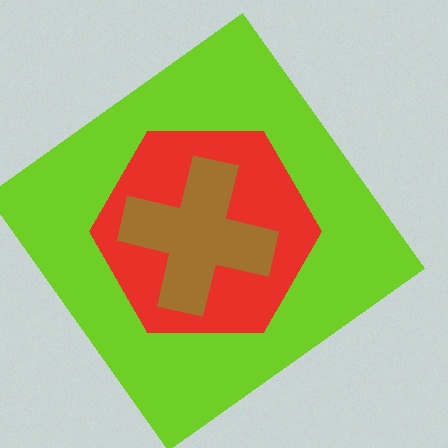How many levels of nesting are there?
3.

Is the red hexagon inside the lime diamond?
Yes.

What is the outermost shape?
The lime diamond.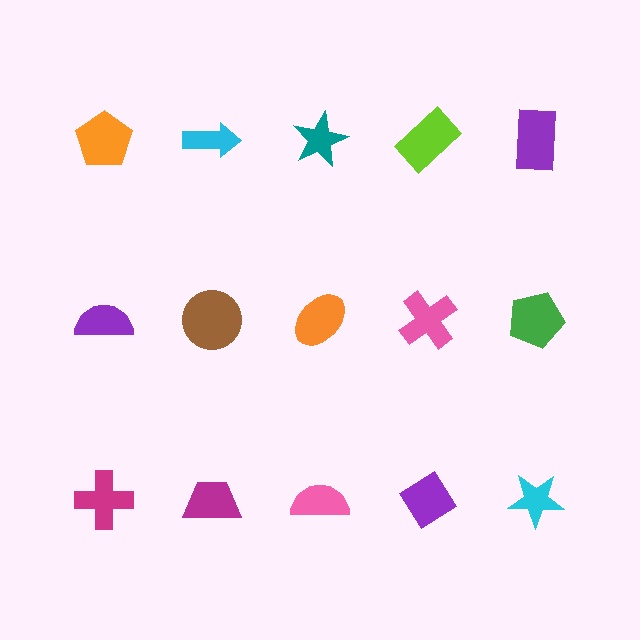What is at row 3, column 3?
A pink semicircle.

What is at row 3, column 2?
A magenta trapezoid.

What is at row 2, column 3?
An orange ellipse.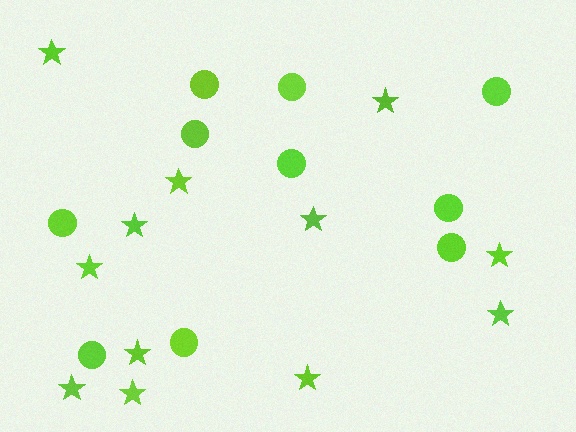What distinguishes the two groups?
There are 2 groups: one group of circles (10) and one group of stars (12).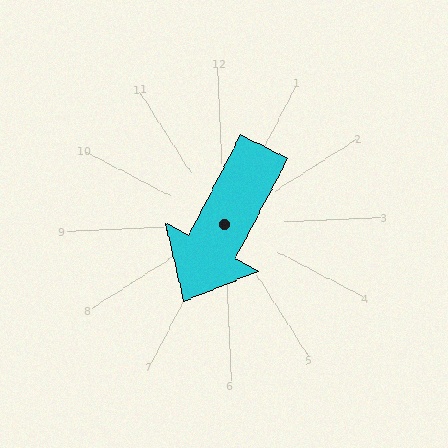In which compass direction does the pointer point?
Southwest.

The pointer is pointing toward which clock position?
Roughly 7 o'clock.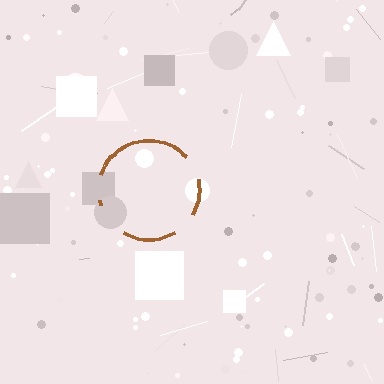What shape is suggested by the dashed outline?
The dashed outline suggests a circle.